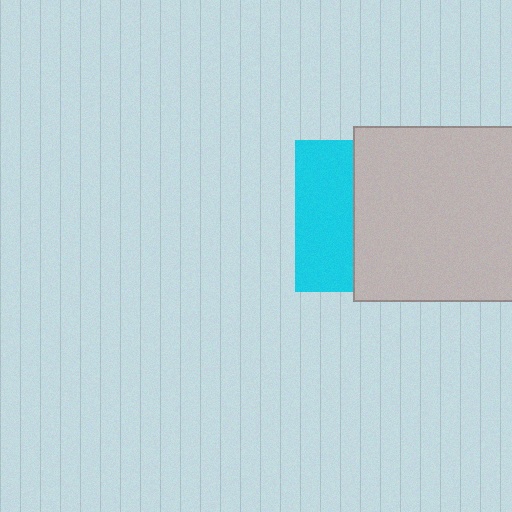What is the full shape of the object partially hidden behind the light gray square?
The partially hidden object is a cyan square.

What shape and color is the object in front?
The object in front is a light gray square.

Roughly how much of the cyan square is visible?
A small part of it is visible (roughly 39%).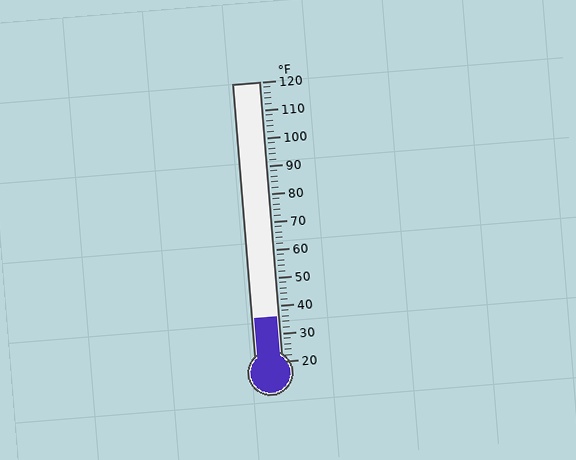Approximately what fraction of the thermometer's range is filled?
The thermometer is filled to approximately 15% of its range.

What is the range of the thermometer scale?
The thermometer scale ranges from 20°F to 120°F.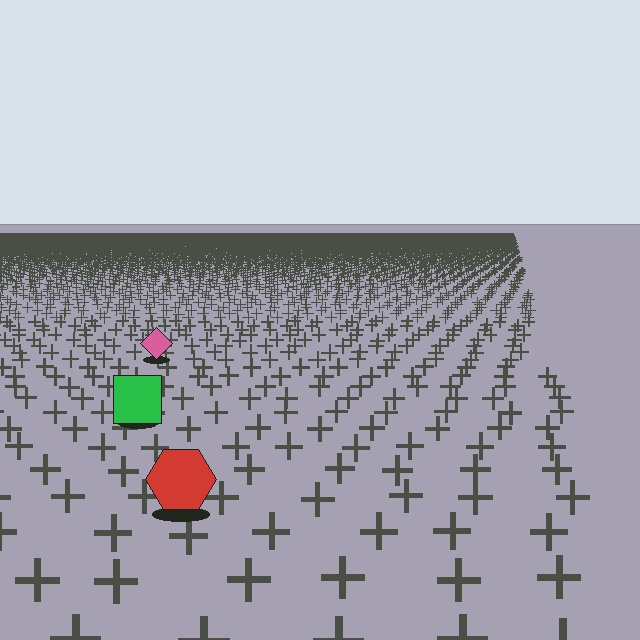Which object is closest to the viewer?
The red hexagon is closest. The texture marks near it are larger and more spread out.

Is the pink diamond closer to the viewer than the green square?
No. The green square is closer — you can tell from the texture gradient: the ground texture is coarser near it.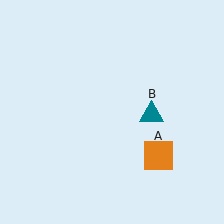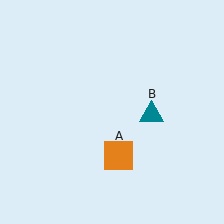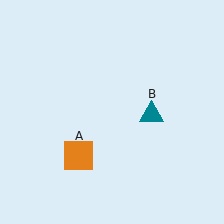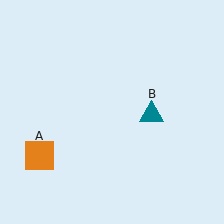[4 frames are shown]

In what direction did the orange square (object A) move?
The orange square (object A) moved left.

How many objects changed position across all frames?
1 object changed position: orange square (object A).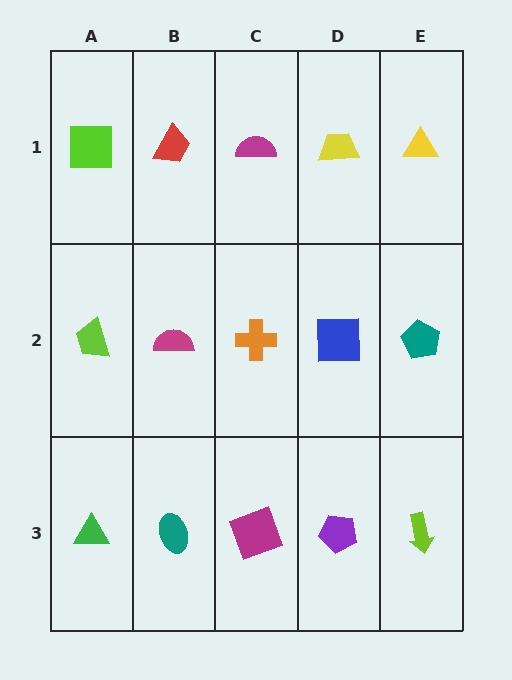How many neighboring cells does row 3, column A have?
2.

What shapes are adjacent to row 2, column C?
A magenta semicircle (row 1, column C), a magenta square (row 3, column C), a magenta semicircle (row 2, column B), a blue square (row 2, column D).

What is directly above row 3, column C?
An orange cross.